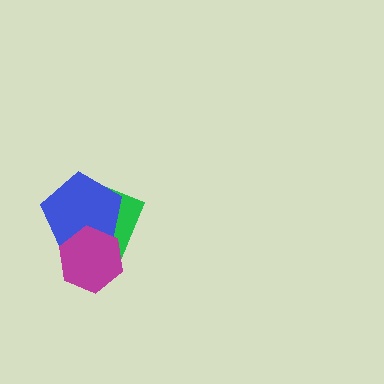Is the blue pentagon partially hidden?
Yes, it is partially covered by another shape.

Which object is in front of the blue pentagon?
The magenta hexagon is in front of the blue pentagon.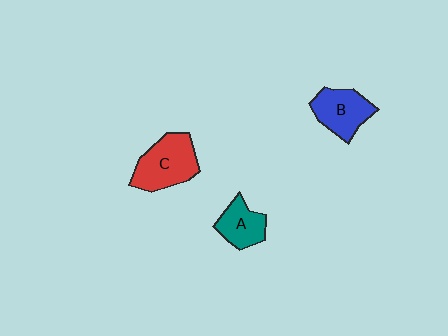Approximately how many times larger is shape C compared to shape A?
Approximately 1.5 times.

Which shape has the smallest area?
Shape A (teal).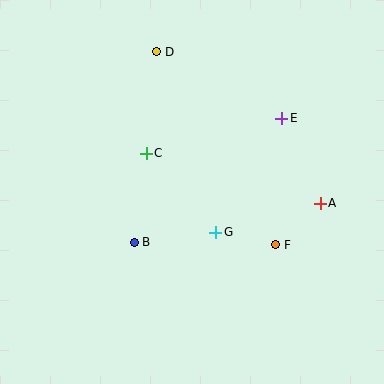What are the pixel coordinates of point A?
Point A is at (320, 203).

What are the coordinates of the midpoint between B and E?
The midpoint between B and E is at (208, 180).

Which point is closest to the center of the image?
Point G at (216, 232) is closest to the center.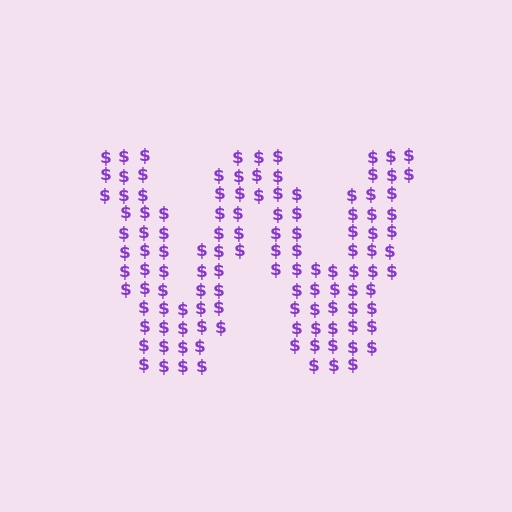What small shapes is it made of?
It is made of small dollar signs.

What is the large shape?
The large shape is the letter W.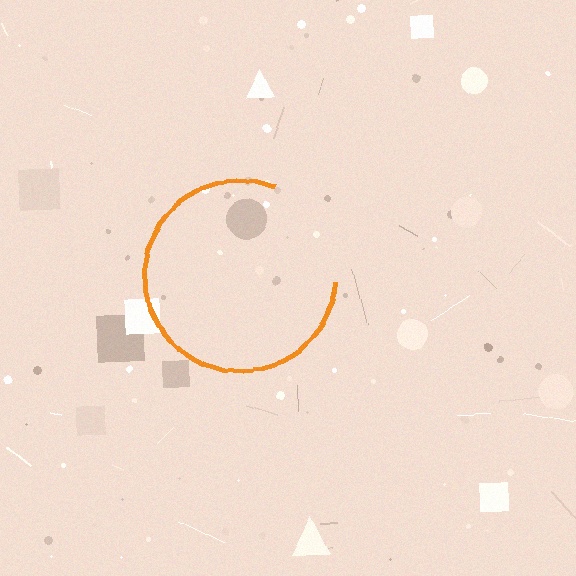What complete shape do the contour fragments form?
The contour fragments form a circle.